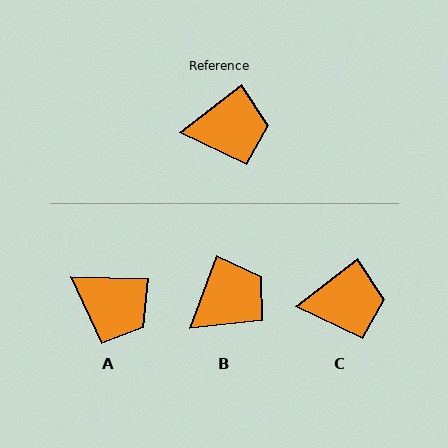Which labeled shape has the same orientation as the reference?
C.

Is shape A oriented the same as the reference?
No, it is off by about 39 degrees.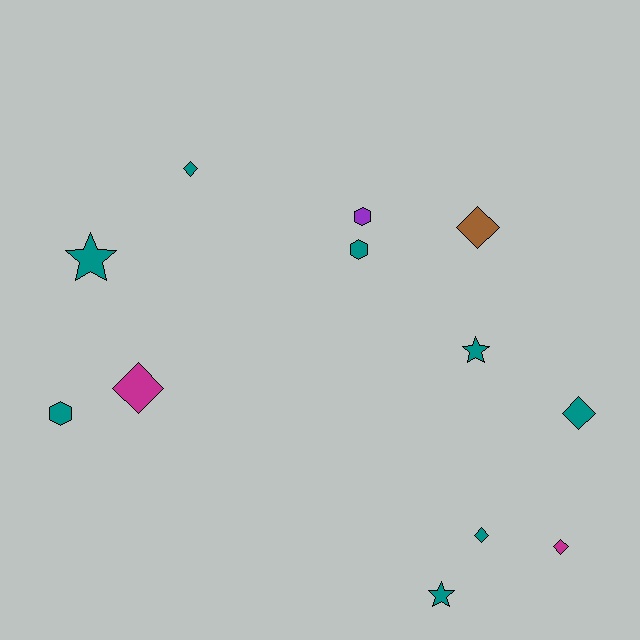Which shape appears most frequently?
Diamond, with 6 objects.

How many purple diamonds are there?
There are no purple diamonds.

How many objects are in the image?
There are 12 objects.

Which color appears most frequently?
Teal, with 8 objects.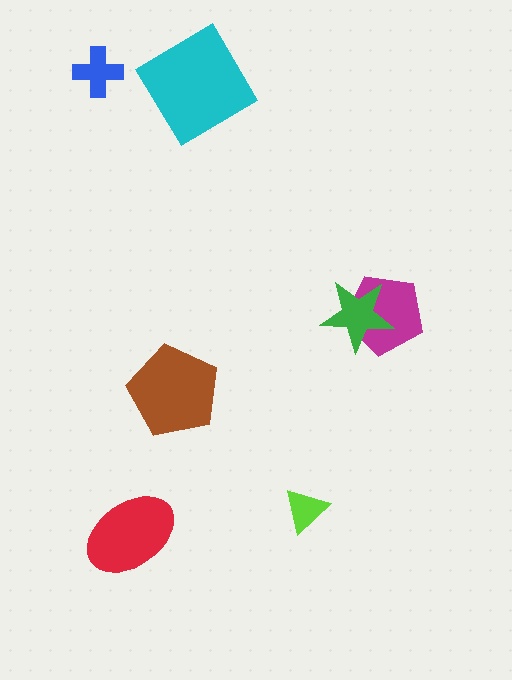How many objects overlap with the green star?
1 object overlaps with the green star.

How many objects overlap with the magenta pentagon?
1 object overlaps with the magenta pentagon.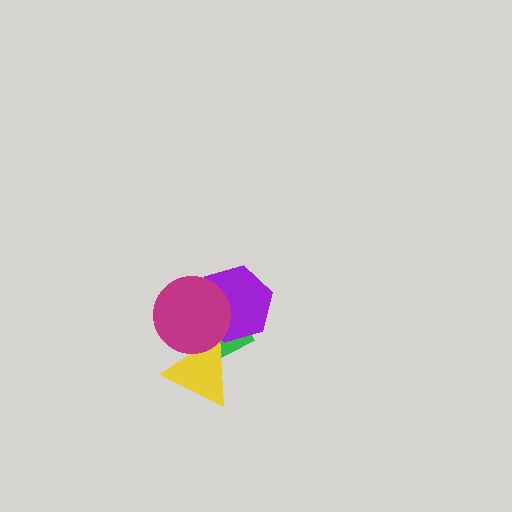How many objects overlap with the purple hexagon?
2 objects overlap with the purple hexagon.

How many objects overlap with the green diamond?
3 objects overlap with the green diamond.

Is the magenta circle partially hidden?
No, no other shape covers it.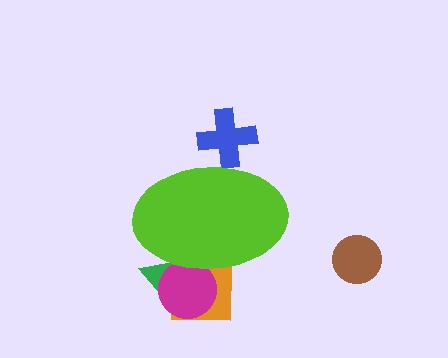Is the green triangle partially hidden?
Yes, the green triangle is partially hidden behind the lime ellipse.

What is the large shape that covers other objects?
A lime ellipse.